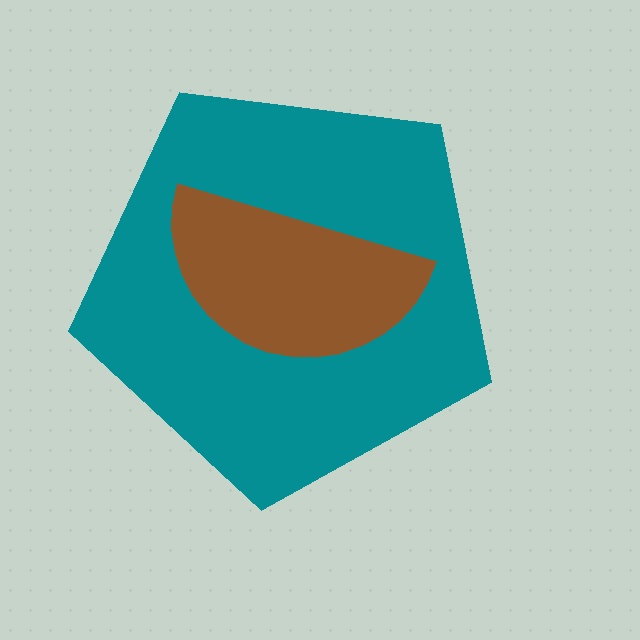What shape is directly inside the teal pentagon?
The brown semicircle.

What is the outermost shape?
The teal pentagon.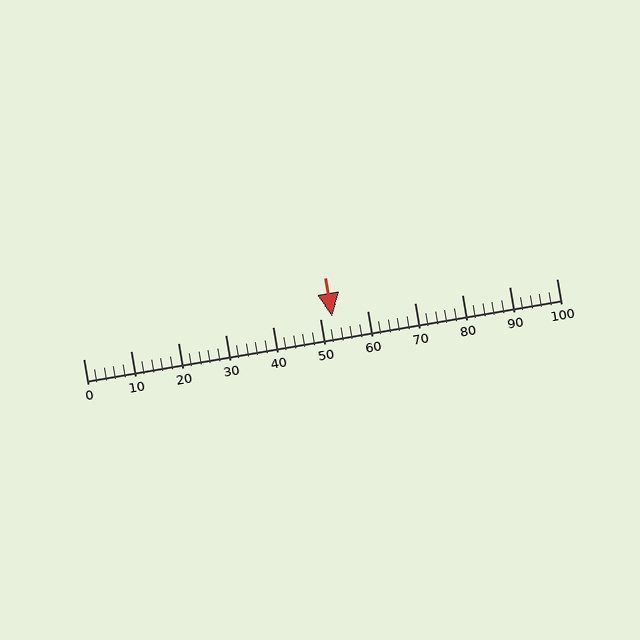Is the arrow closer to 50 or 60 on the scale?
The arrow is closer to 50.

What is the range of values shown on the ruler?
The ruler shows values from 0 to 100.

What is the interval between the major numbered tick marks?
The major tick marks are spaced 10 units apart.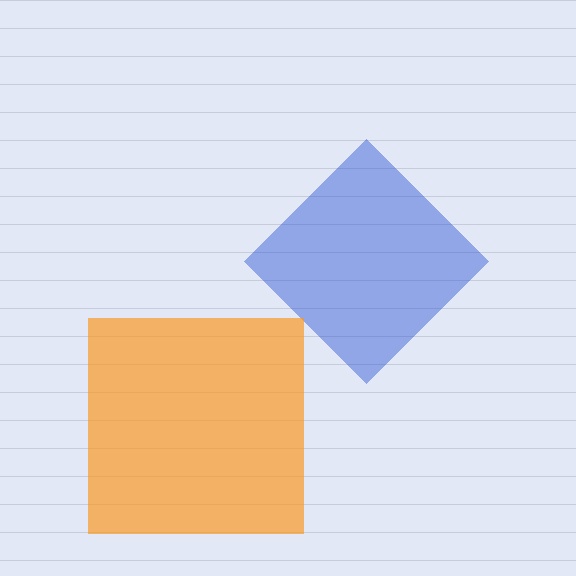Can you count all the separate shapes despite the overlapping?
Yes, there are 2 separate shapes.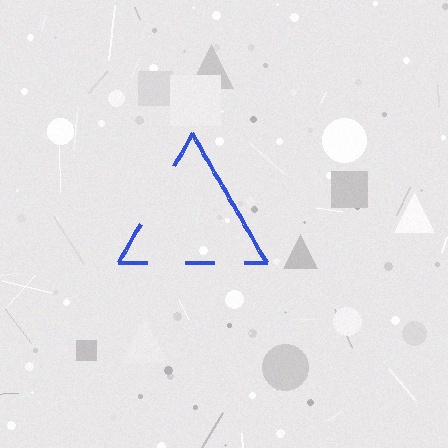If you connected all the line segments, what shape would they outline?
They would outline a triangle.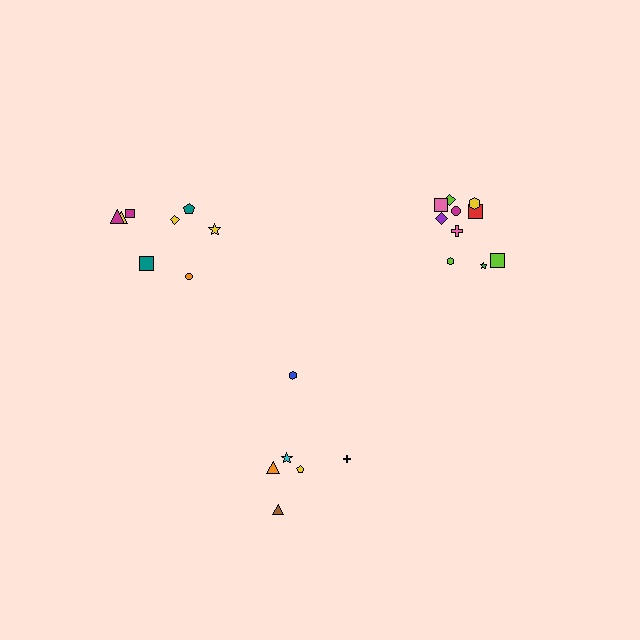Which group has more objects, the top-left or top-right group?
The top-right group.